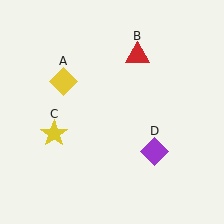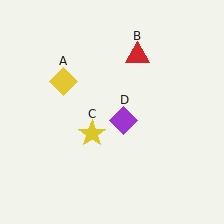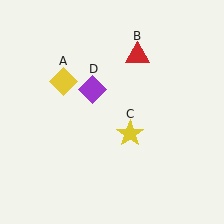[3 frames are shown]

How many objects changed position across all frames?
2 objects changed position: yellow star (object C), purple diamond (object D).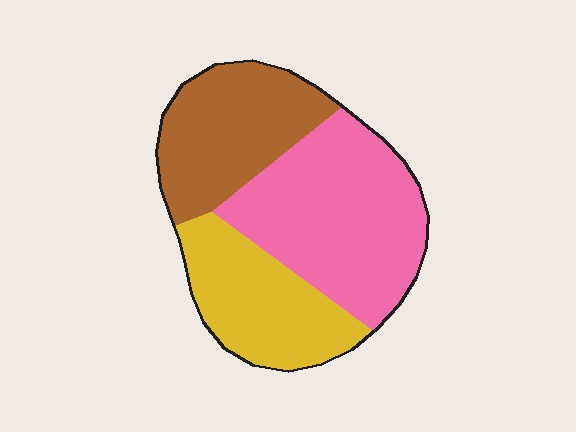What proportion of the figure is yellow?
Yellow takes up about one quarter (1/4) of the figure.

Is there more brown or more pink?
Pink.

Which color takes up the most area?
Pink, at roughly 45%.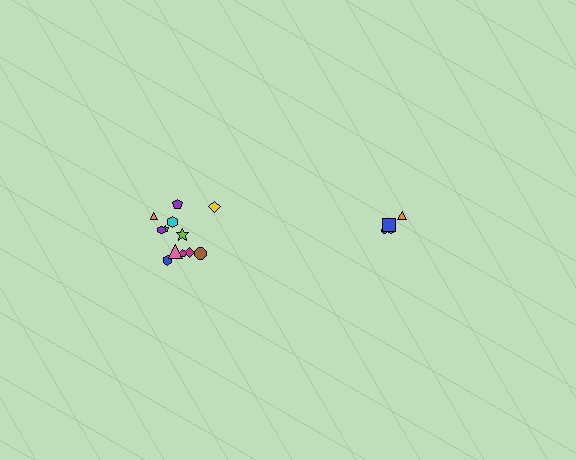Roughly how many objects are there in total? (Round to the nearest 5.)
Roughly 15 objects in total.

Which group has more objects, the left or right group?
The left group.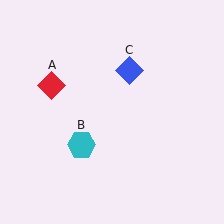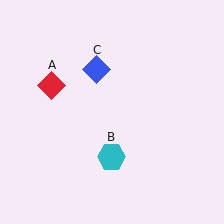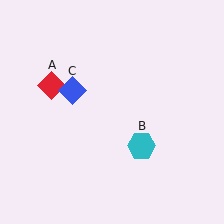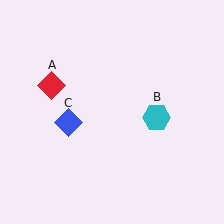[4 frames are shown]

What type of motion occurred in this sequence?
The cyan hexagon (object B), blue diamond (object C) rotated counterclockwise around the center of the scene.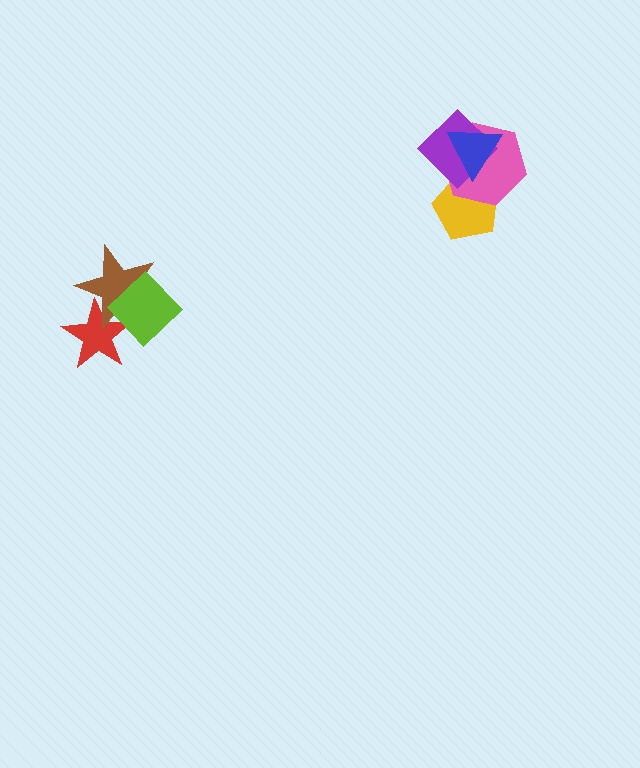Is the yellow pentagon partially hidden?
Yes, it is partially covered by another shape.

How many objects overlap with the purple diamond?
3 objects overlap with the purple diamond.